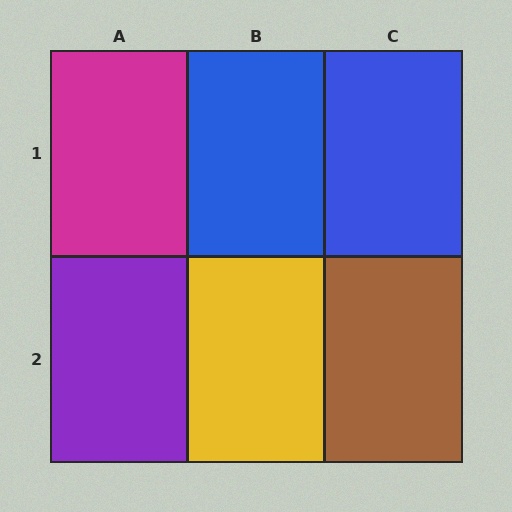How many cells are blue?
2 cells are blue.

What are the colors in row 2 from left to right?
Purple, yellow, brown.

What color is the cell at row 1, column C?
Blue.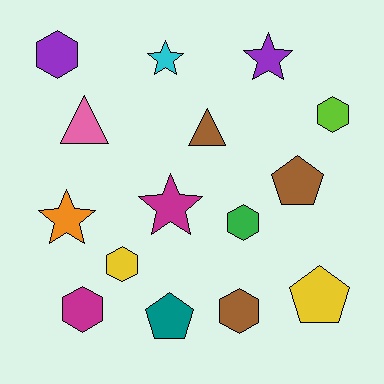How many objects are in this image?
There are 15 objects.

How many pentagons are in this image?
There are 3 pentagons.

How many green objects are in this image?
There is 1 green object.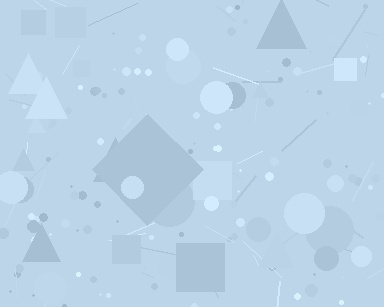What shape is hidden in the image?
A diamond is hidden in the image.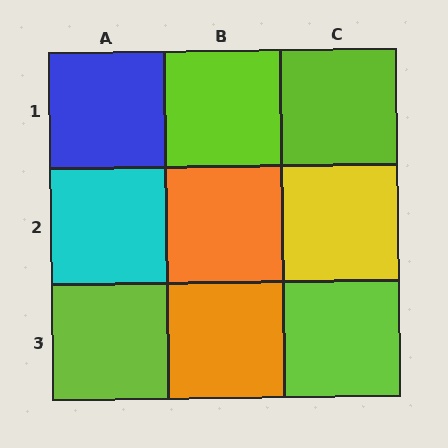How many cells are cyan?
1 cell is cyan.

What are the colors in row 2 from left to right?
Cyan, orange, yellow.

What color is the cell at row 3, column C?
Lime.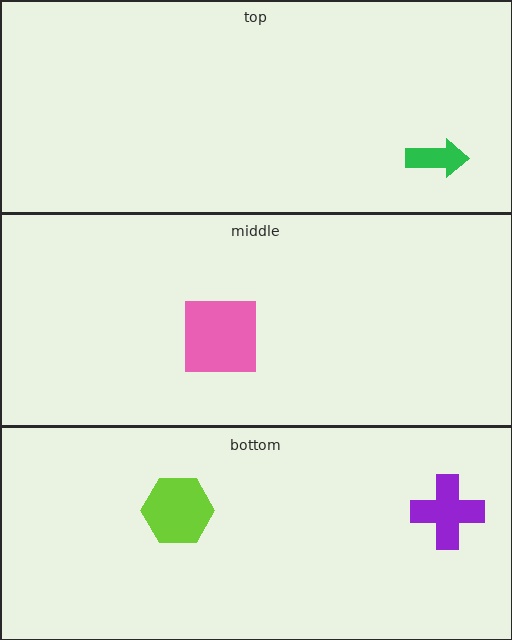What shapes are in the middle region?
The pink square.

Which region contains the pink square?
The middle region.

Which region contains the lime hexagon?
The bottom region.